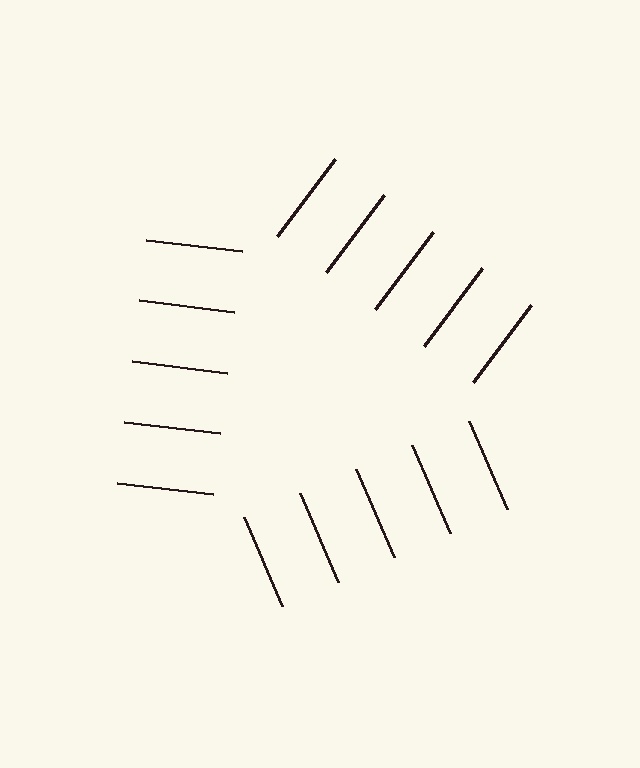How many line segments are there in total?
15 — 5 along each of the 3 edges.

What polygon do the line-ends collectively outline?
An illusory triangle — the line segments terminate on its edges but no continuous stroke is drawn.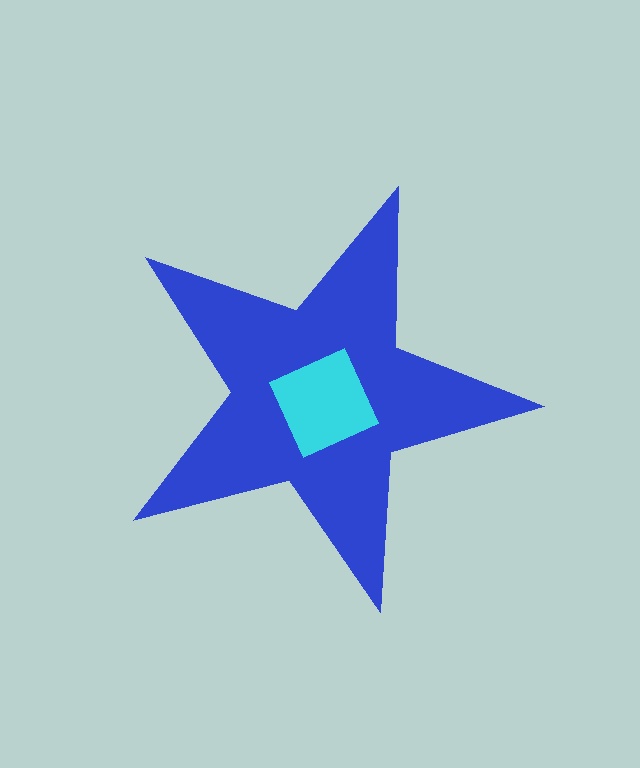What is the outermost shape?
The blue star.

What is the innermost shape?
The cyan diamond.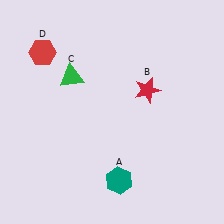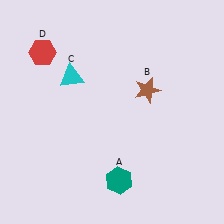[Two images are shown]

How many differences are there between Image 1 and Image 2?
There are 2 differences between the two images.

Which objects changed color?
B changed from red to brown. C changed from green to cyan.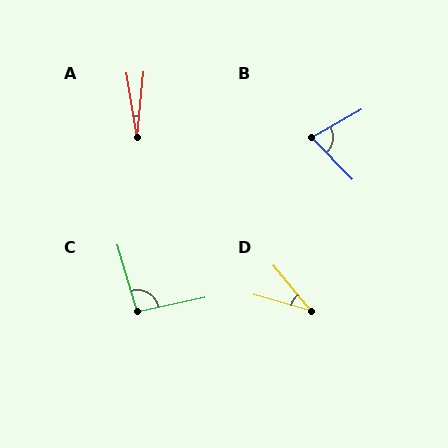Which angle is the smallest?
A, at approximately 15 degrees.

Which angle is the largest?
C, at approximately 94 degrees.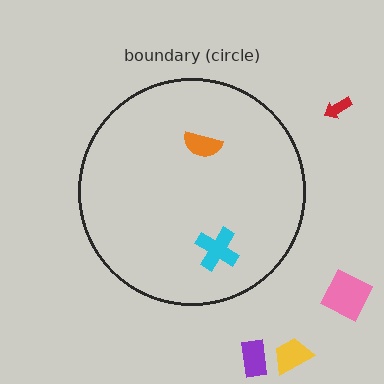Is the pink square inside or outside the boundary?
Outside.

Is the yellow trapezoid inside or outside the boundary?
Outside.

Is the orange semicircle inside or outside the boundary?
Inside.